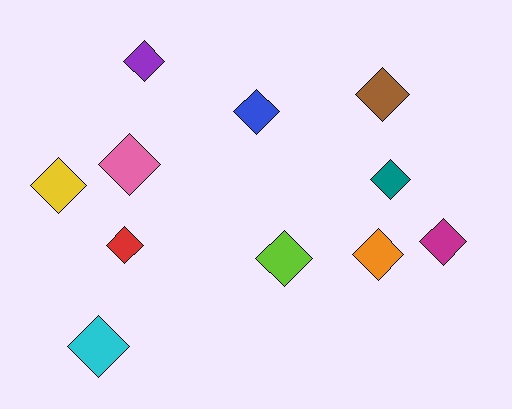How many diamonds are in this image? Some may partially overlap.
There are 11 diamonds.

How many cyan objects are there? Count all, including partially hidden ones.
There is 1 cyan object.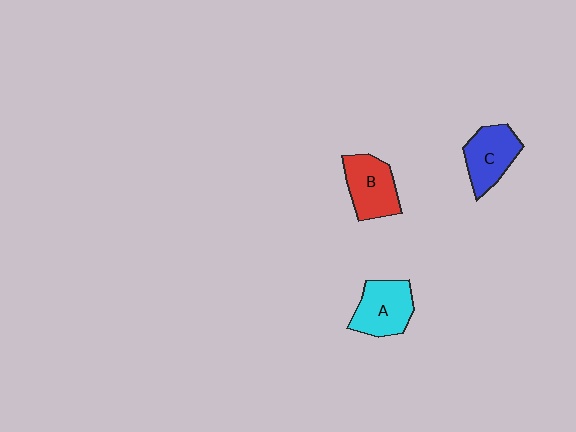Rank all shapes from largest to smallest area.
From largest to smallest: A (cyan), B (red), C (blue).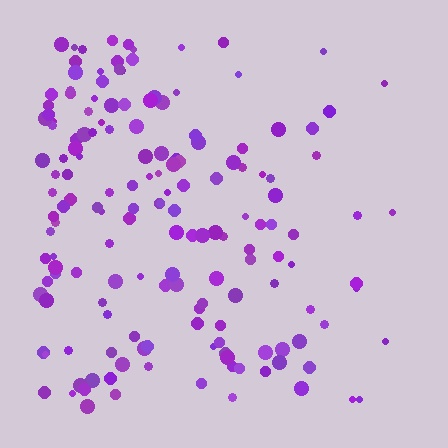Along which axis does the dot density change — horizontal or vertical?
Horizontal.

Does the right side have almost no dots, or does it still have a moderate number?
Still a moderate number, just noticeably fewer than the left.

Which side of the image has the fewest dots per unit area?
The right.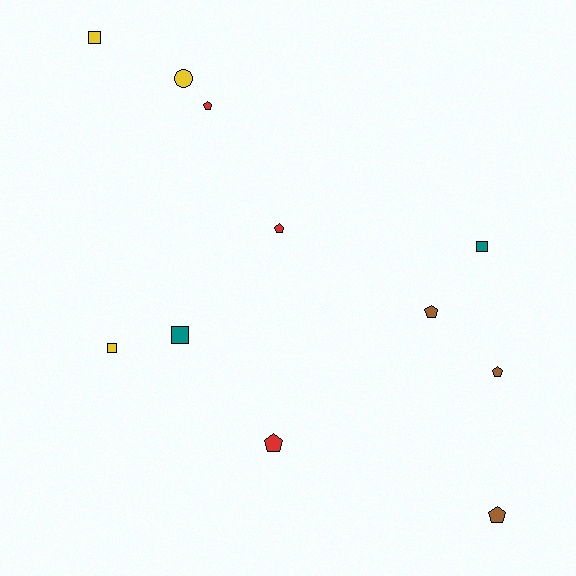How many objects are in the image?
There are 11 objects.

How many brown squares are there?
There are no brown squares.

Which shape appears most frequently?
Pentagon, with 6 objects.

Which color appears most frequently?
Brown, with 3 objects.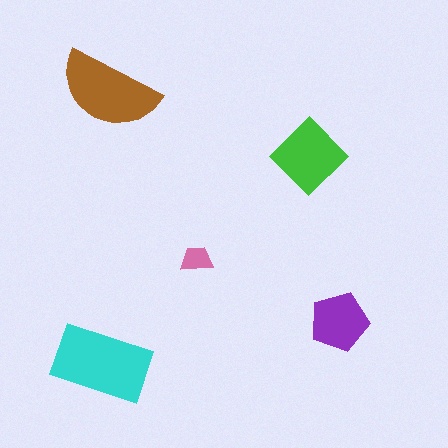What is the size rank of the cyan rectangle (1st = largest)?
1st.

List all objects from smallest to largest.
The pink trapezoid, the purple pentagon, the green diamond, the brown semicircle, the cyan rectangle.